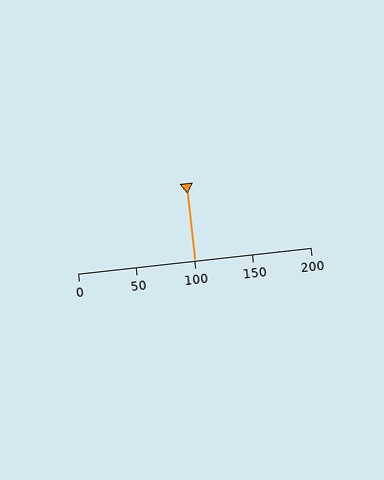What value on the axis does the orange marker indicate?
The marker indicates approximately 100.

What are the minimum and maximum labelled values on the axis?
The axis runs from 0 to 200.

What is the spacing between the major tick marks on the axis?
The major ticks are spaced 50 apart.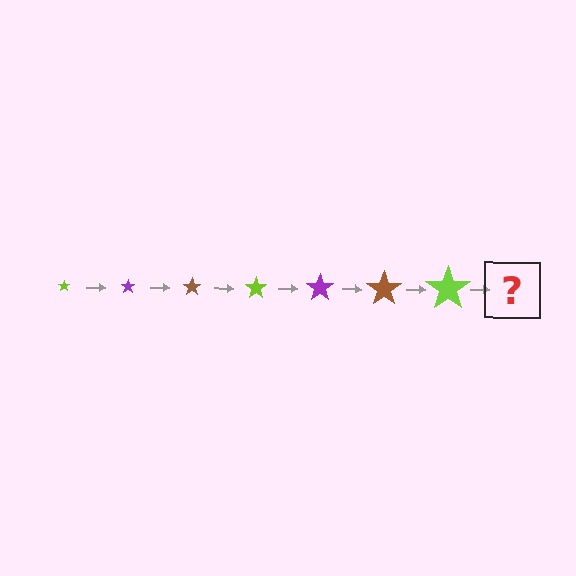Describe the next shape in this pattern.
It should be a purple star, larger than the previous one.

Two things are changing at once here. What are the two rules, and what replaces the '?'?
The two rules are that the star grows larger each step and the color cycles through lime, purple, and brown. The '?' should be a purple star, larger than the previous one.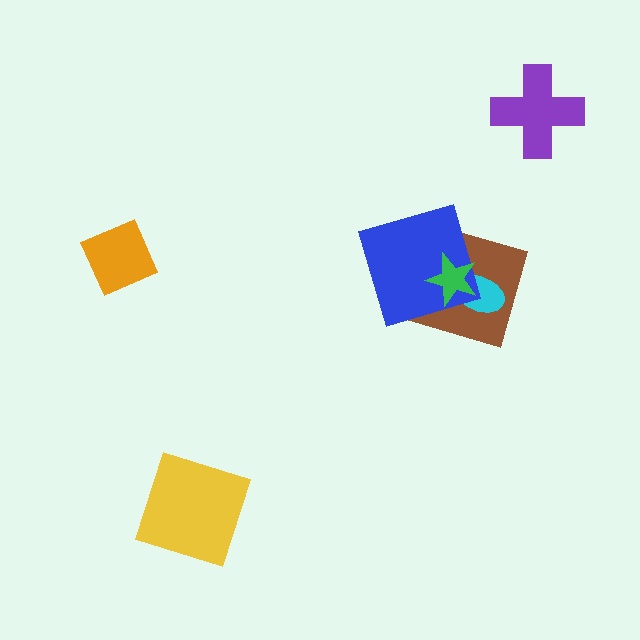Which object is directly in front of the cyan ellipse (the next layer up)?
The blue square is directly in front of the cyan ellipse.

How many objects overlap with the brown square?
3 objects overlap with the brown square.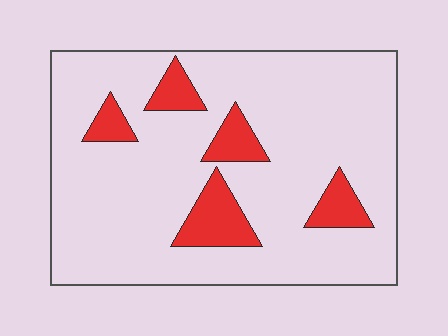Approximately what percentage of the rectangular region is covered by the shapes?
Approximately 15%.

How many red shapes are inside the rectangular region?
5.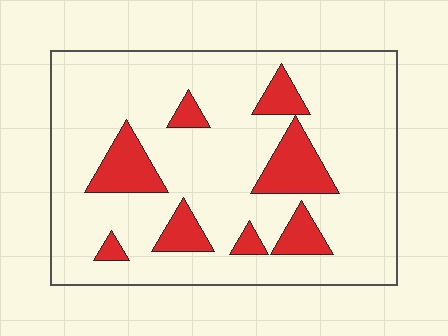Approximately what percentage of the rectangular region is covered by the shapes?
Approximately 15%.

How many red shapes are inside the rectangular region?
8.